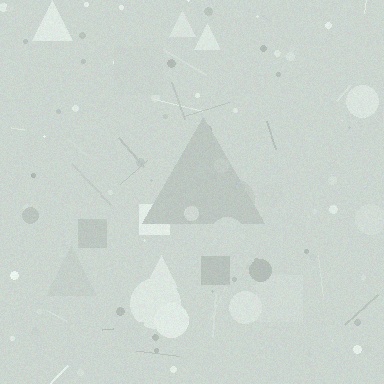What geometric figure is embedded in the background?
A triangle is embedded in the background.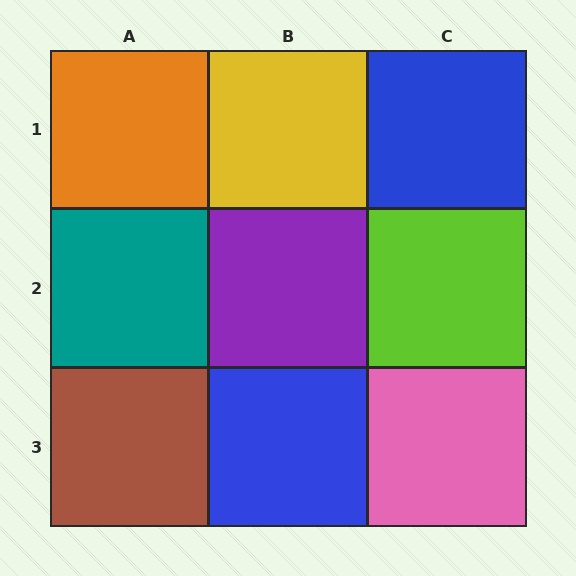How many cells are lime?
1 cell is lime.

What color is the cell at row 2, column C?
Lime.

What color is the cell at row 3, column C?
Pink.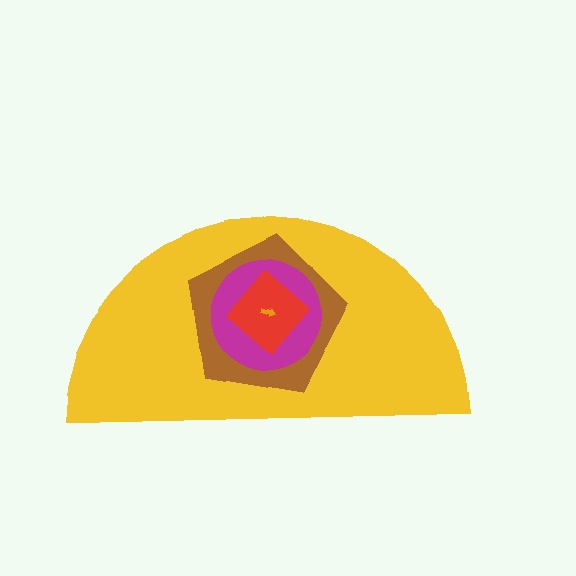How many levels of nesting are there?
5.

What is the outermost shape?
The yellow semicircle.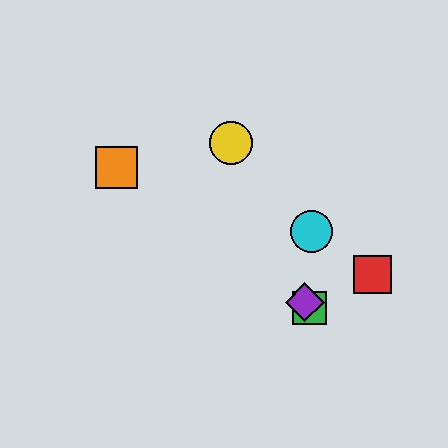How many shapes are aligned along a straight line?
3 shapes (the blue diamond, the green square, the purple diamond) are aligned along a straight line.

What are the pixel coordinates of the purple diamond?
The purple diamond is at (305, 302).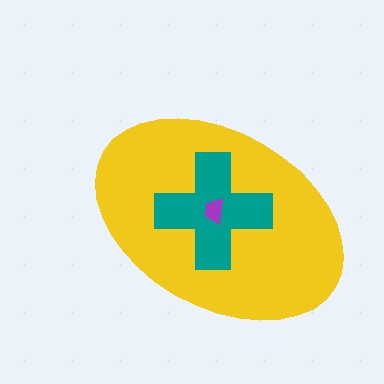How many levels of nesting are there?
3.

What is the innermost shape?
The purple trapezoid.